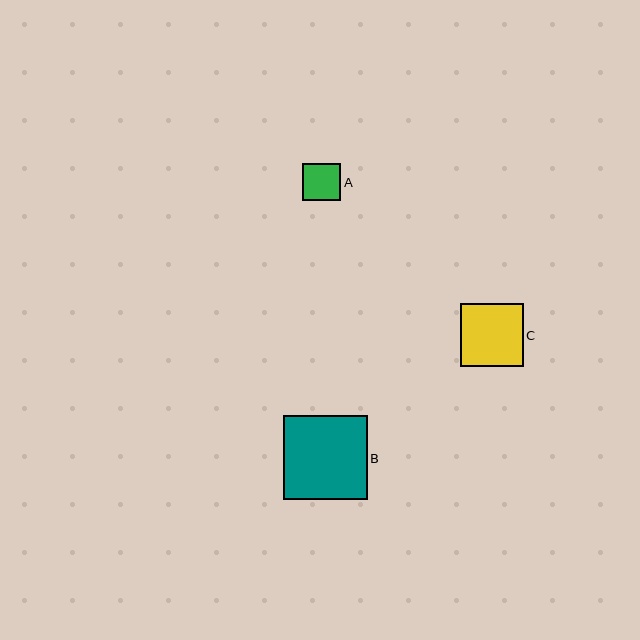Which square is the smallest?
Square A is the smallest with a size of approximately 38 pixels.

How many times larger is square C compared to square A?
Square C is approximately 1.7 times the size of square A.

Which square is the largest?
Square B is the largest with a size of approximately 84 pixels.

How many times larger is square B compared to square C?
Square B is approximately 1.3 times the size of square C.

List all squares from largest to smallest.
From largest to smallest: B, C, A.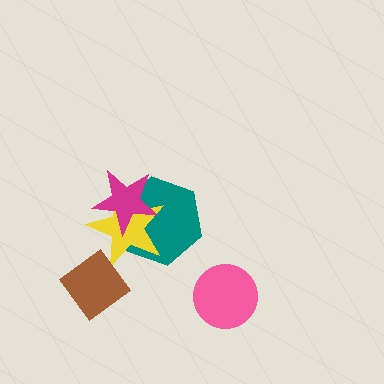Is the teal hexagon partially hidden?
Yes, it is partially covered by another shape.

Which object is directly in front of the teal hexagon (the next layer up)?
The yellow star is directly in front of the teal hexagon.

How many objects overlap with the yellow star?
2 objects overlap with the yellow star.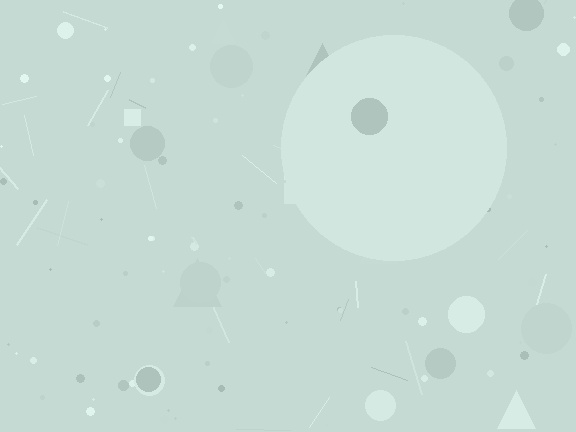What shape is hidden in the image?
A circle is hidden in the image.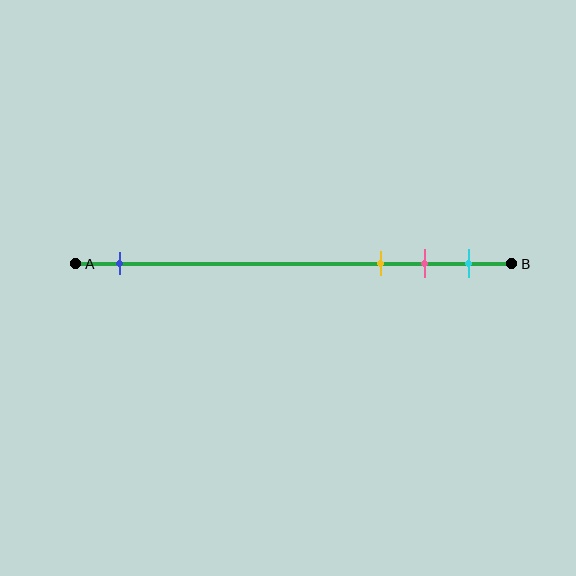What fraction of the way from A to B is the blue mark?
The blue mark is approximately 10% (0.1) of the way from A to B.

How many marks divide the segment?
There are 4 marks dividing the segment.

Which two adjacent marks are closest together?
The pink and cyan marks are the closest adjacent pair.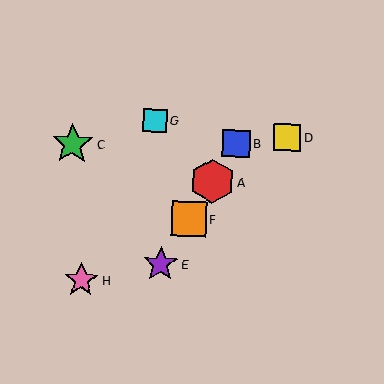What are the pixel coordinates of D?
Object D is at (287, 137).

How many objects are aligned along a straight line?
4 objects (A, B, E, F) are aligned along a straight line.